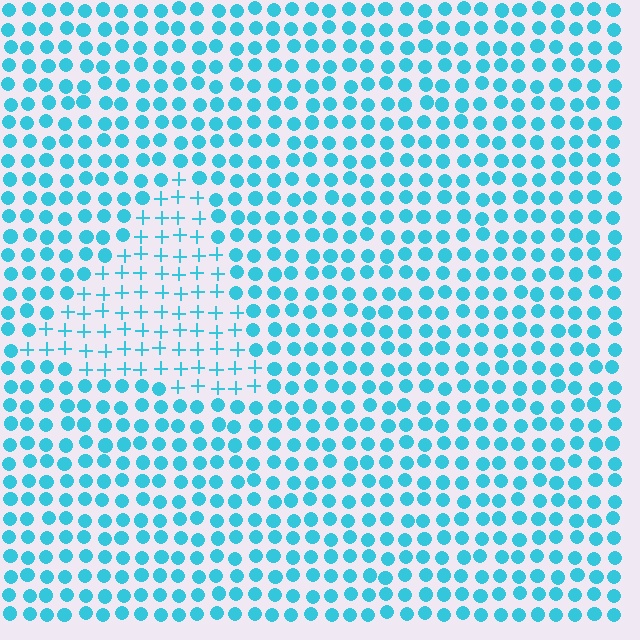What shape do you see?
I see a triangle.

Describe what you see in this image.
The image is filled with small cyan elements arranged in a uniform grid. A triangle-shaped region contains plus signs, while the surrounding area contains circles. The boundary is defined purely by the change in element shape.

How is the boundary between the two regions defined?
The boundary is defined by a change in element shape: plus signs inside vs. circles outside. All elements share the same color and spacing.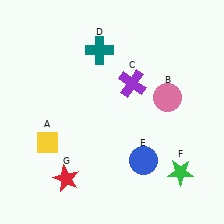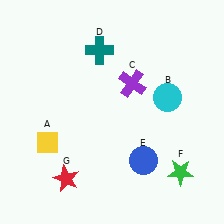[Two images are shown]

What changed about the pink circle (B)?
In Image 1, B is pink. In Image 2, it changed to cyan.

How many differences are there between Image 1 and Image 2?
There is 1 difference between the two images.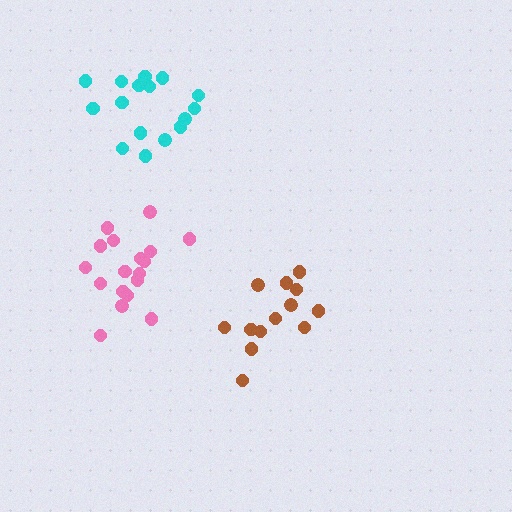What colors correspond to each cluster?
The clusters are colored: pink, brown, cyan.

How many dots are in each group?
Group 1: 18 dots, Group 2: 13 dots, Group 3: 16 dots (47 total).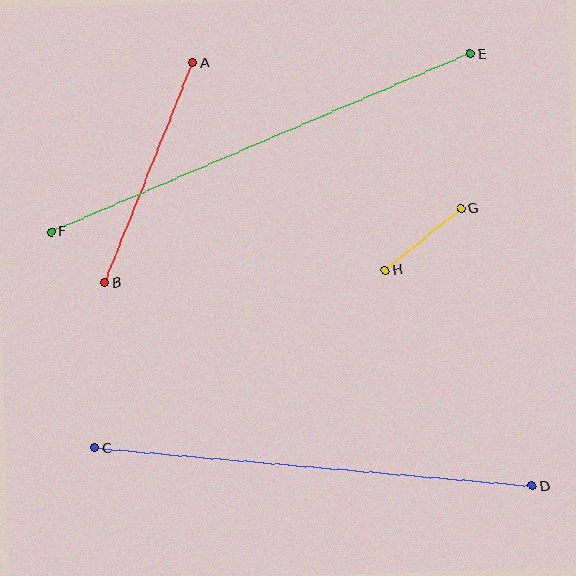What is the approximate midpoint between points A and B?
The midpoint is at approximately (148, 173) pixels.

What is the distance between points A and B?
The distance is approximately 237 pixels.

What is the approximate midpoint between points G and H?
The midpoint is at approximately (423, 240) pixels.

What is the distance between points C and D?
The distance is approximately 439 pixels.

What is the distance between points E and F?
The distance is approximately 456 pixels.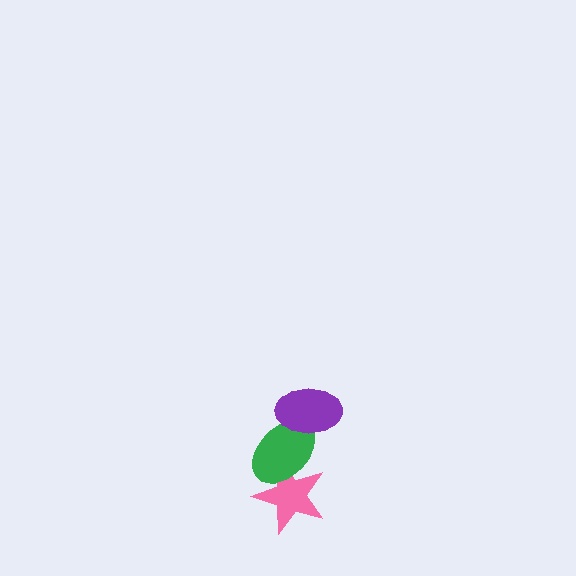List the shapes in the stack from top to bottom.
From top to bottom: the purple ellipse, the green ellipse, the pink star.